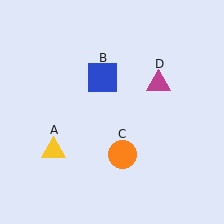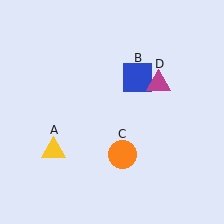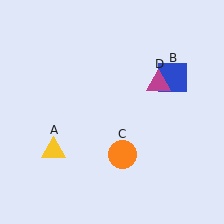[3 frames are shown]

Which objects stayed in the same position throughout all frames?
Yellow triangle (object A) and orange circle (object C) and magenta triangle (object D) remained stationary.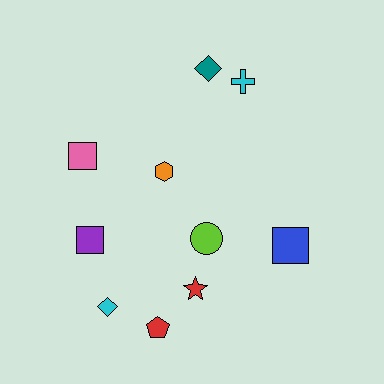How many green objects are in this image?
There are no green objects.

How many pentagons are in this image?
There is 1 pentagon.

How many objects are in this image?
There are 10 objects.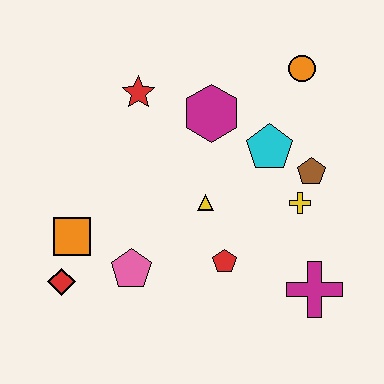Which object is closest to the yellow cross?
The brown pentagon is closest to the yellow cross.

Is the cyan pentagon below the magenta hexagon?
Yes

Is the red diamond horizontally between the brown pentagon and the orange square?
No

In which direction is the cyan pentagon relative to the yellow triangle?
The cyan pentagon is to the right of the yellow triangle.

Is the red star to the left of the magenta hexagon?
Yes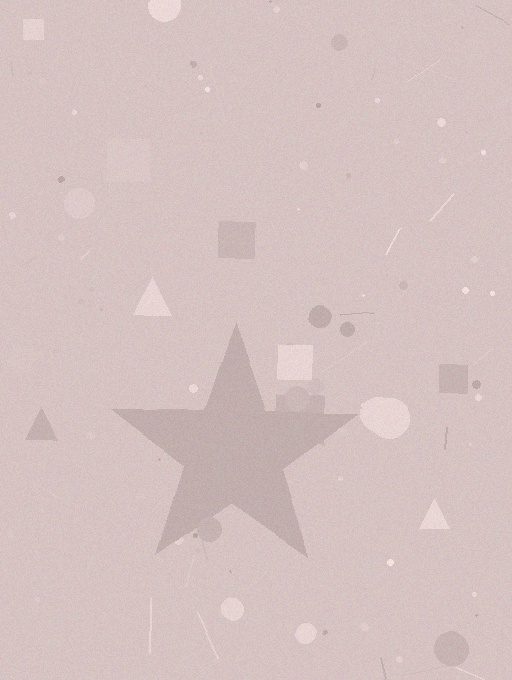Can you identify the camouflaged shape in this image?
The camouflaged shape is a star.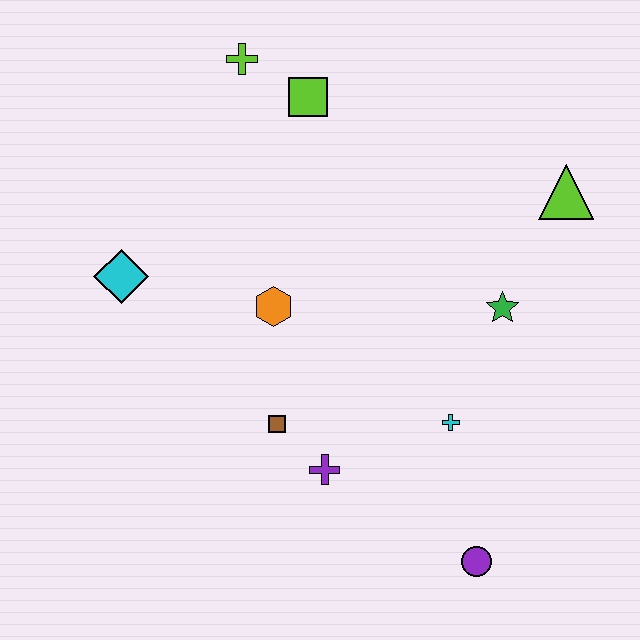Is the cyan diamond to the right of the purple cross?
No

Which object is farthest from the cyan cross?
The lime cross is farthest from the cyan cross.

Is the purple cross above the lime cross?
No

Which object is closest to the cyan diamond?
The orange hexagon is closest to the cyan diamond.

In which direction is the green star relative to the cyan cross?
The green star is above the cyan cross.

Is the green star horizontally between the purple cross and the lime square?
No